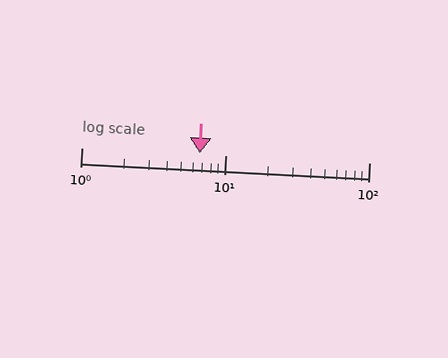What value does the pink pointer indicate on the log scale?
The pointer indicates approximately 6.7.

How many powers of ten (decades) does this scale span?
The scale spans 2 decades, from 1 to 100.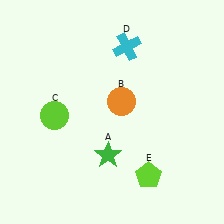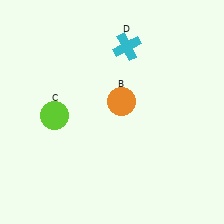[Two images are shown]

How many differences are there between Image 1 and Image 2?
There are 2 differences between the two images.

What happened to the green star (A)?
The green star (A) was removed in Image 2. It was in the bottom-left area of Image 1.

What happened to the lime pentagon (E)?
The lime pentagon (E) was removed in Image 2. It was in the bottom-right area of Image 1.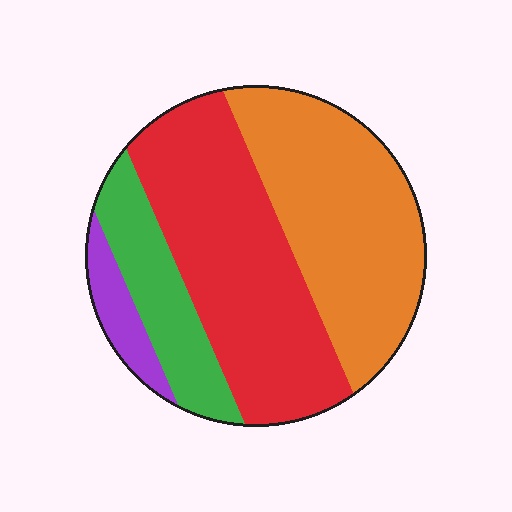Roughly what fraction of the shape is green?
Green covers 16% of the shape.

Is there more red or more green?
Red.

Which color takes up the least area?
Purple, at roughly 5%.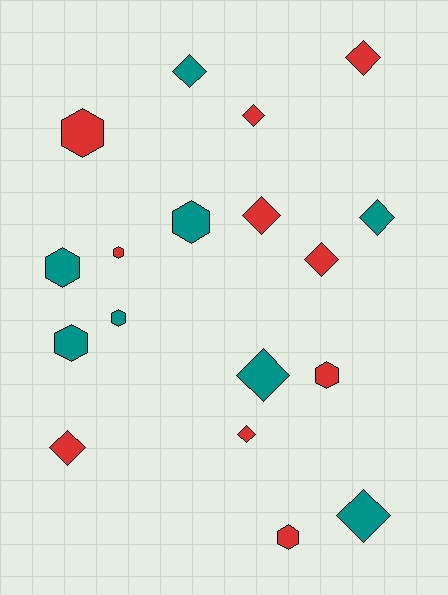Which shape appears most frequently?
Diamond, with 10 objects.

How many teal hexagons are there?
There are 4 teal hexagons.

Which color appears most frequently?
Red, with 10 objects.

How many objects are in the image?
There are 18 objects.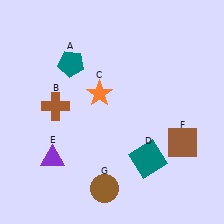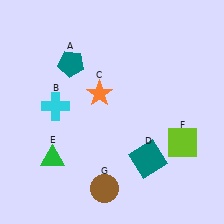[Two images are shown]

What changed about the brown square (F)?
In Image 1, F is brown. In Image 2, it changed to lime.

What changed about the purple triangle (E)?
In Image 1, E is purple. In Image 2, it changed to green.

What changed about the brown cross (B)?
In Image 1, B is brown. In Image 2, it changed to cyan.